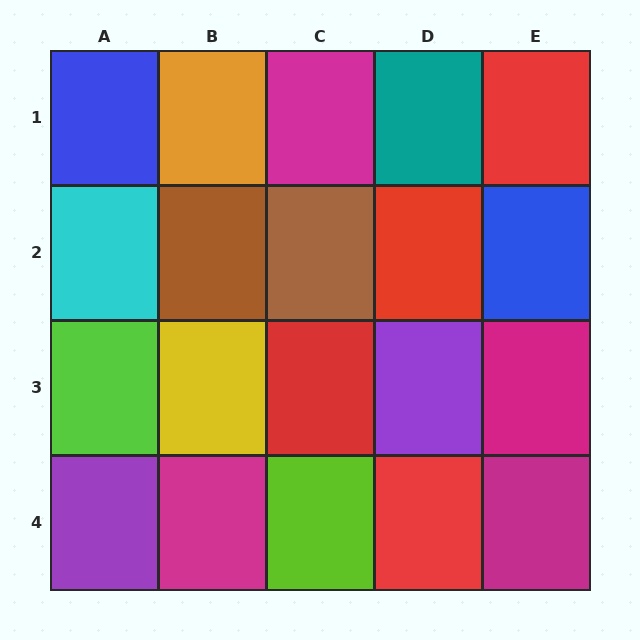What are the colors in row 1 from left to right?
Blue, orange, magenta, teal, red.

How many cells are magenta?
4 cells are magenta.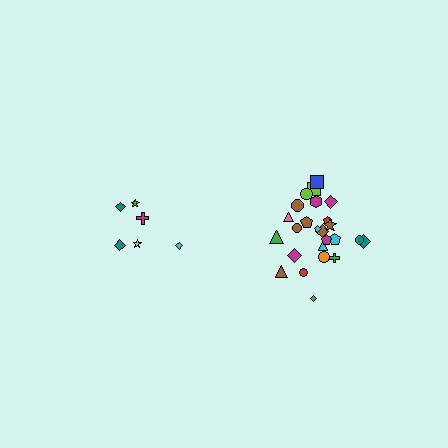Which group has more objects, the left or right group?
The right group.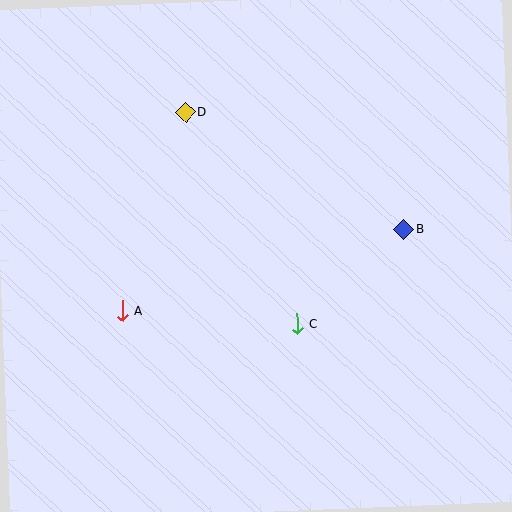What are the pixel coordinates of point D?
Point D is at (186, 113).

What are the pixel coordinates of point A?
Point A is at (123, 311).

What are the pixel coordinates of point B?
Point B is at (404, 230).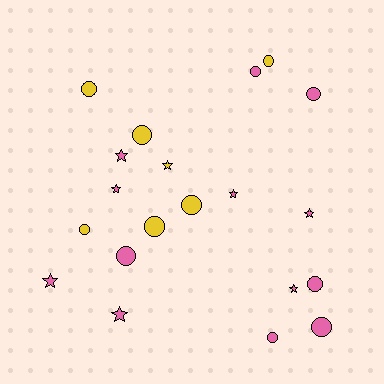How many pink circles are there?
There are 6 pink circles.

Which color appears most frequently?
Pink, with 13 objects.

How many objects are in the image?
There are 20 objects.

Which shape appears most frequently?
Circle, with 12 objects.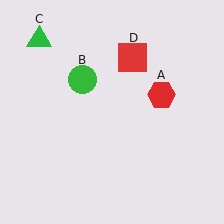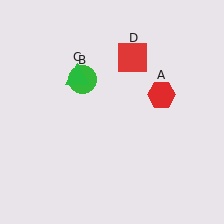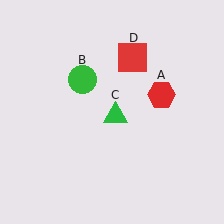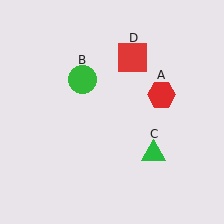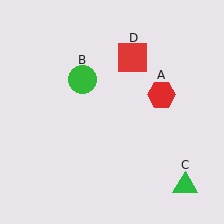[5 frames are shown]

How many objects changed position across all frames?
1 object changed position: green triangle (object C).